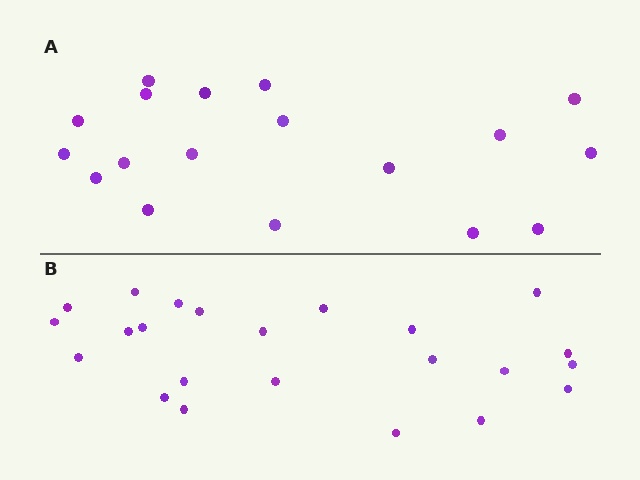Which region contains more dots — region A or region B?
Region B (the bottom region) has more dots.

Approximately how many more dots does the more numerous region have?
Region B has about 5 more dots than region A.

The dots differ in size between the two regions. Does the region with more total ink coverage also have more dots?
No. Region A has more total ink coverage because its dots are larger, but region B actually contains more individual dots. Total area can be misleading — the number of items is what matters here.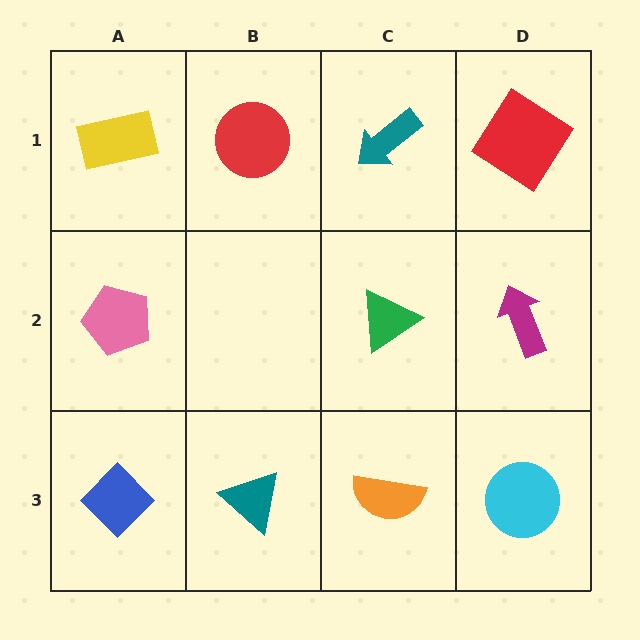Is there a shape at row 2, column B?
No, that cell is empty.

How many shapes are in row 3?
4 shapes.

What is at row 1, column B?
A red circle.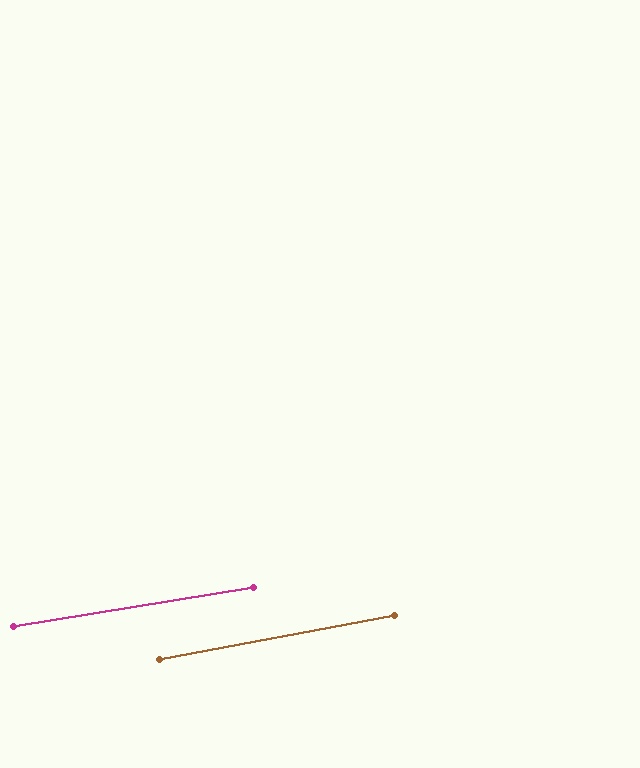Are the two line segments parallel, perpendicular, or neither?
Parallel — their directions differ by only 1.4°.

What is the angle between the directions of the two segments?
Approximately 1 degree.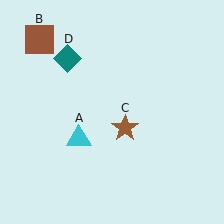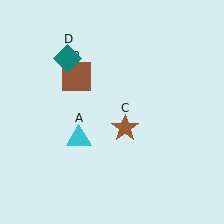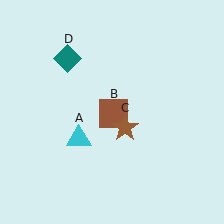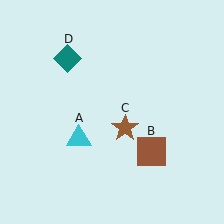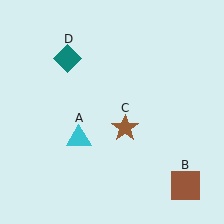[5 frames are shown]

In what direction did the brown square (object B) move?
The brown square (object B) moved down and to the right.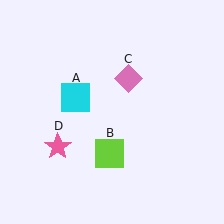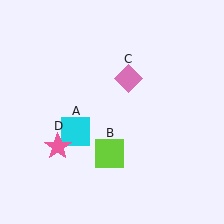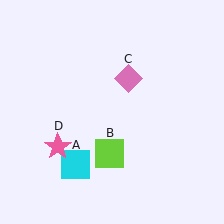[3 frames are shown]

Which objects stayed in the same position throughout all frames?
Lime square (object B) and pink diamond (object C) and pink star (object D) remained stationary.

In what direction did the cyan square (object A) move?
The cyan square (object A) moved down.